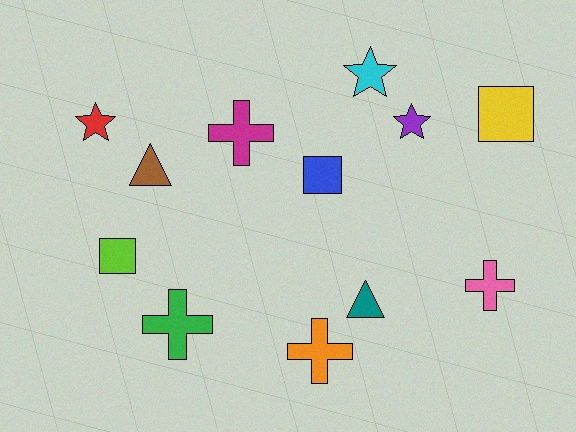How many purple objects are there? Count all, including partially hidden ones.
There is 1 purple object.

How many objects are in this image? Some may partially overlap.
There are 12 objects.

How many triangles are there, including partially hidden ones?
There are 2 triangles.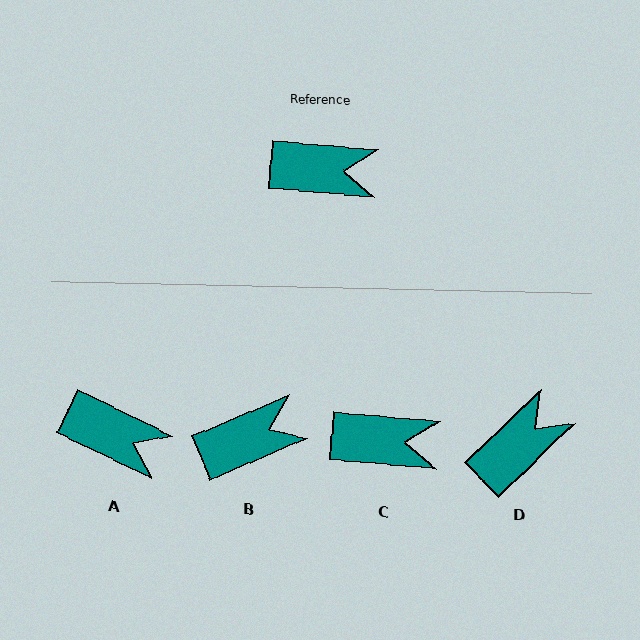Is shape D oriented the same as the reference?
No, it is off by about 49 degrees.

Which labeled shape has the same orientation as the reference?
C.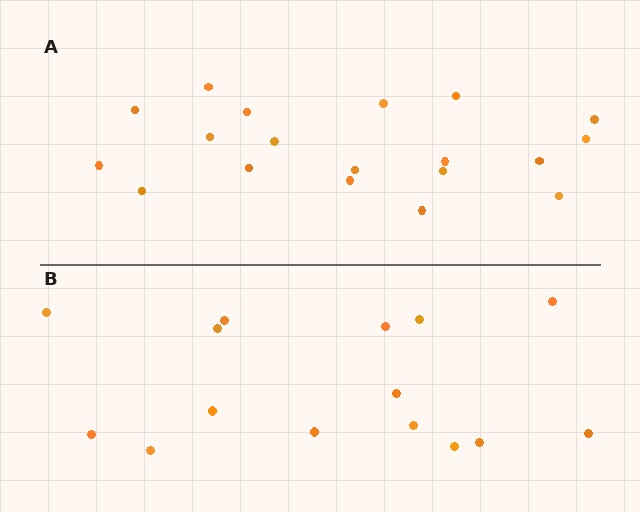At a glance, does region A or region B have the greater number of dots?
Region A (the top region) has more dots.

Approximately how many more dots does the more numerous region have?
Region A has about 4 more dots than region B.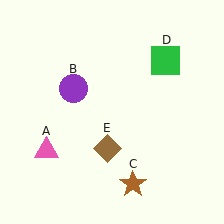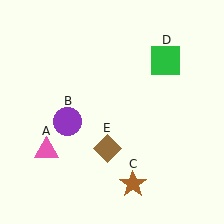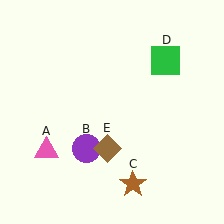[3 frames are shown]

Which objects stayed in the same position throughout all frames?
Pink triangle (object A) and brown star (object C) and green square (object D) and brown diamond (object E) remained stationary.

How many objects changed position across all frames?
1 object changed position: purple circle (object B).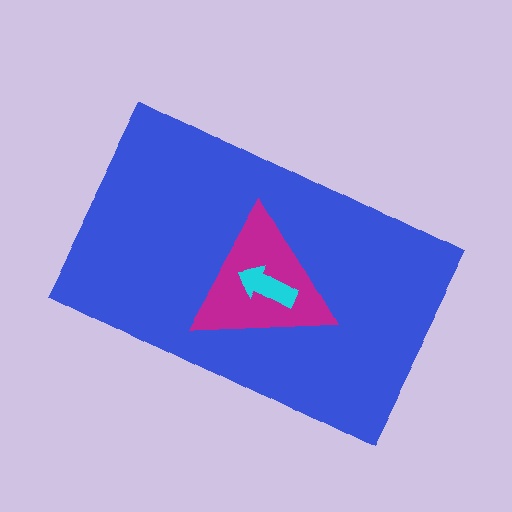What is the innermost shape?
The cyan arrow.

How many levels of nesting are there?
3.